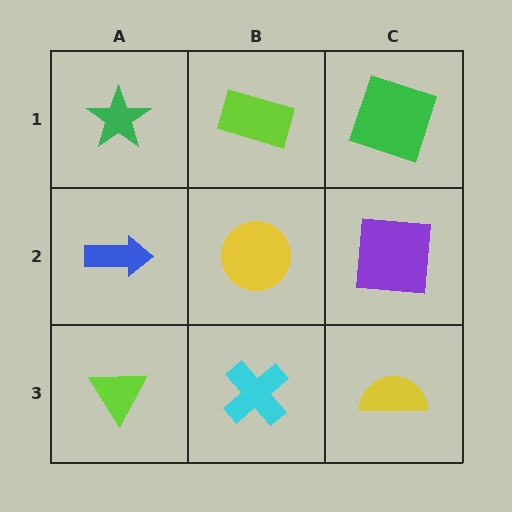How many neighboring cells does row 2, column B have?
4.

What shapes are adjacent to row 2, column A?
A green star (row 1, column A), a lime triangle (row 3, column A), a yellow circle (row 2, column B).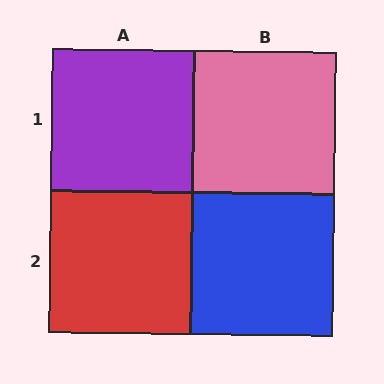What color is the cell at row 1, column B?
Pink.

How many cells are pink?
1 cell is pink.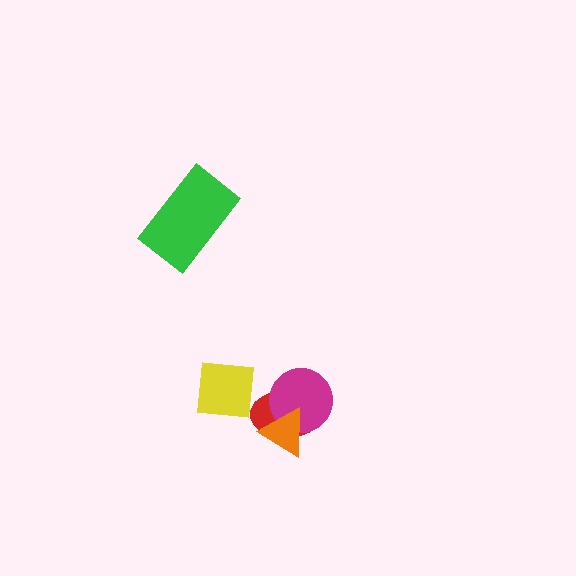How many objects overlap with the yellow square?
0 objects overlap with the yellow square.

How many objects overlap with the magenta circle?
2 objects overlap with the magenta circle.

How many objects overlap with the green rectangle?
0 objects overlap with the green rectangle.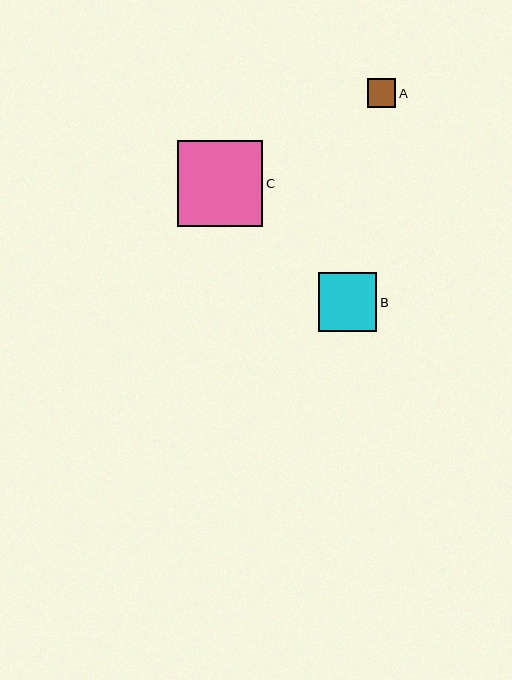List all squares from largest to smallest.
From largest to smallest: C, B, A.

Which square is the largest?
Square C is the largest with a size of approximately 86 pixels.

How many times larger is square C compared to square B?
Square C is approximately 1.5 times the size of square B.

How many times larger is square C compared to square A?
Square C is approximately 3.0 times the size of square A.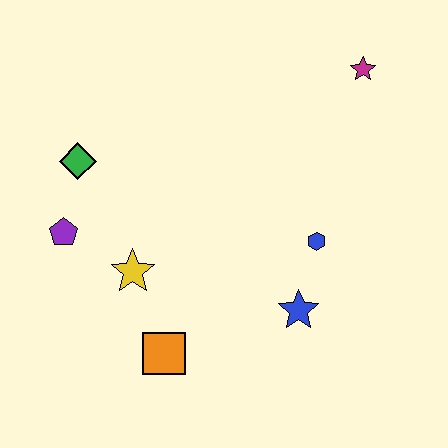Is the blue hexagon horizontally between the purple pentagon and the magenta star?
Yes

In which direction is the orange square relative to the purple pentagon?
The orange square is below the purple pentagon.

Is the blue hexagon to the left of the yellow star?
No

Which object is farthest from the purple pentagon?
The magenta star is farthest from the purple pentagon.